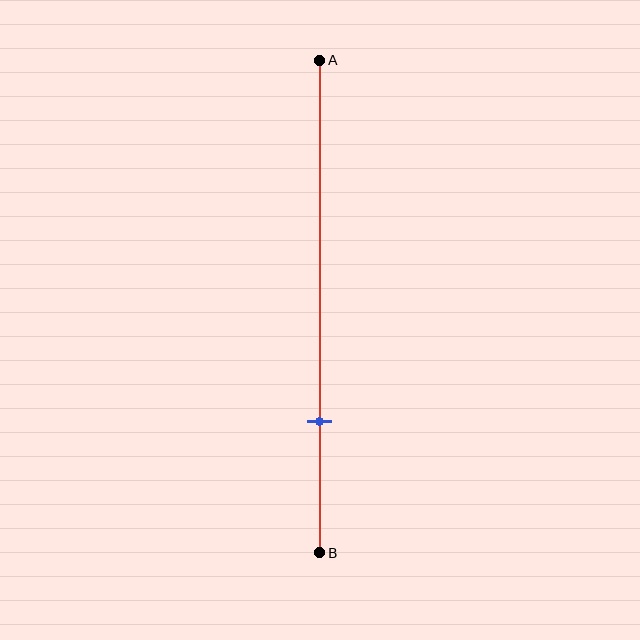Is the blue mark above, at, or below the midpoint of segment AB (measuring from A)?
The blue mark is below the midpoint of segment AB.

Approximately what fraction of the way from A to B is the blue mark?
The blue mark is approximately 75% of the way from A to B.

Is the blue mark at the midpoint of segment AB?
No, the mark is at about 75% from A, not at the 50% midpoint.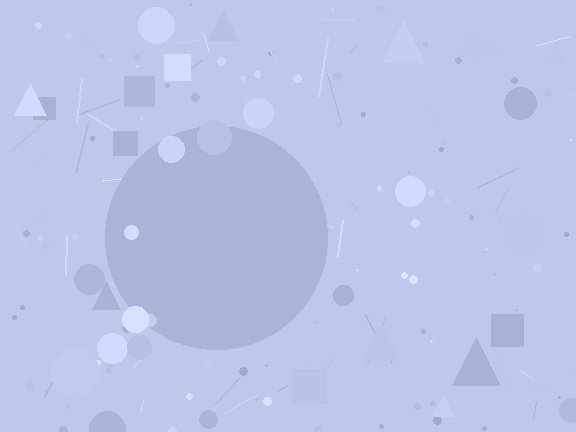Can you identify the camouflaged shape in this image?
The camouflaged shape is a circle.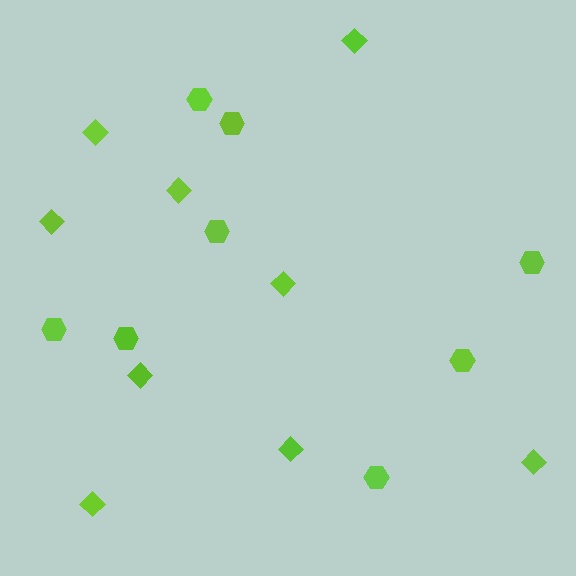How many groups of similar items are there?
There are 2 groups: one group of hexagons (8) and one group of diamonds (9).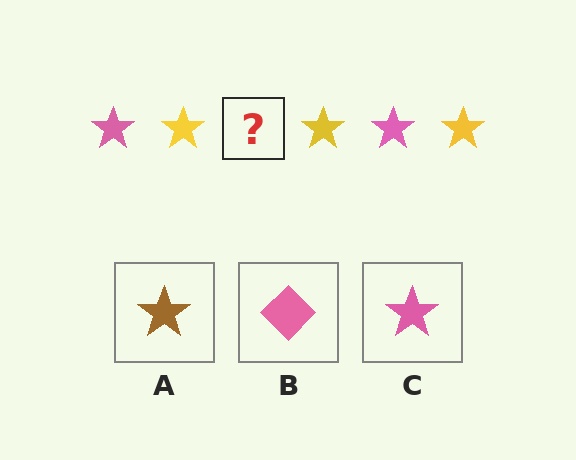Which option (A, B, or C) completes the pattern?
C.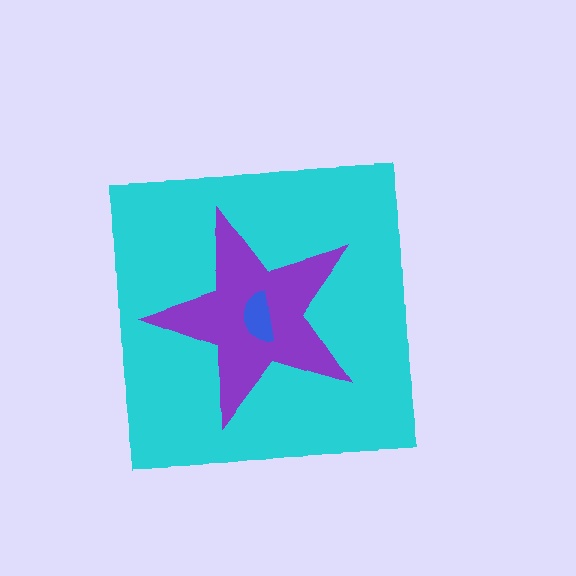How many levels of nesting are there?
3.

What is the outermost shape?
The cyan square.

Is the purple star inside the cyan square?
Yes.